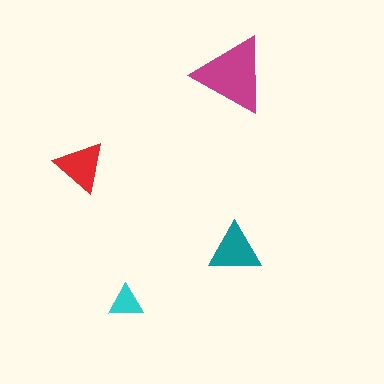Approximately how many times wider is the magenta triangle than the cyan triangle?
About 2 times wider.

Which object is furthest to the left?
The red triangle is leftmost.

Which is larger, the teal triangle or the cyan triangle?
The teal one.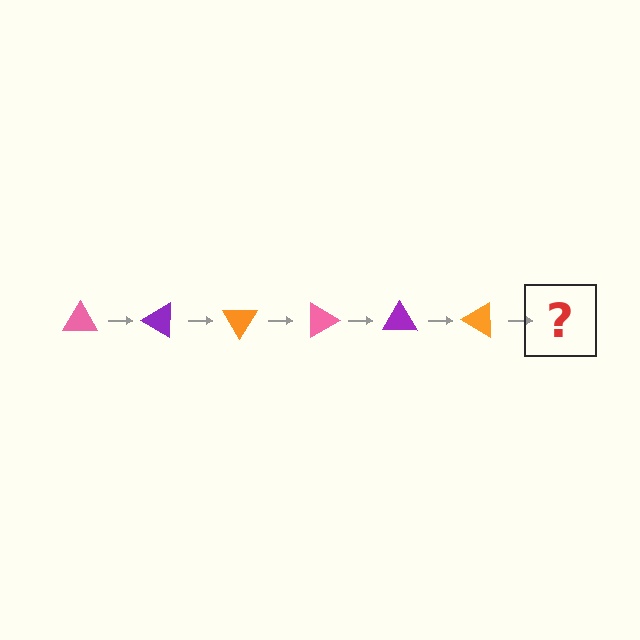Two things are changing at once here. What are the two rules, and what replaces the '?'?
The two rules are that it rotates 30 degrees each step and the color cycles through pink, purple, and orange. The '?' should be a pink triangle, rotated 180 degrees from the start.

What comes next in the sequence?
The next element should be a pink triangle, rotated 180 degrees from the start.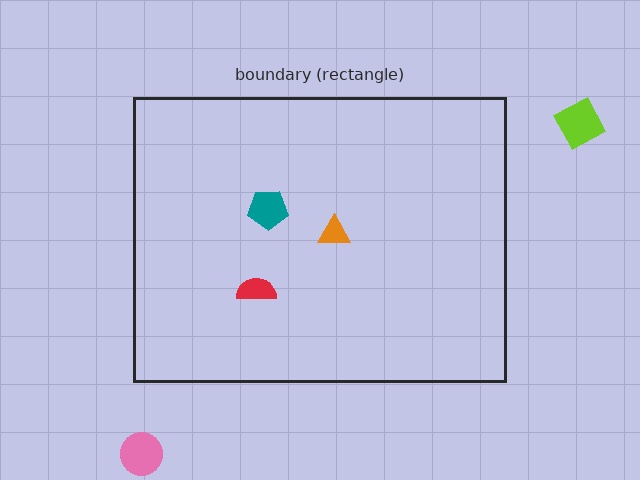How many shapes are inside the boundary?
3 inside, 2 outside.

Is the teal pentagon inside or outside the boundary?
Inside.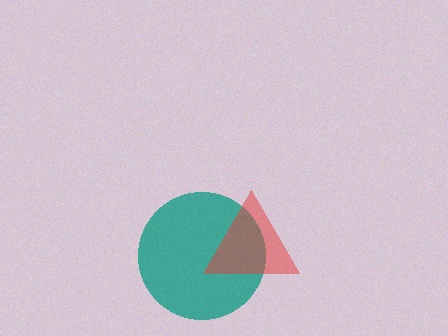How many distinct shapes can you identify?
There are 2 distinct shapes: a teal circle, a red triangle.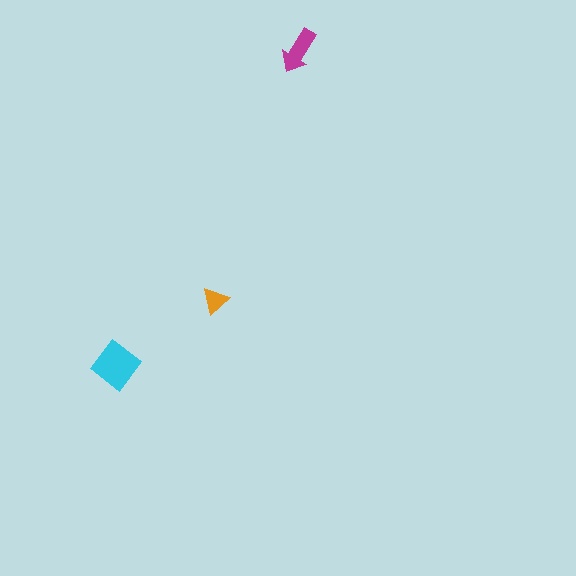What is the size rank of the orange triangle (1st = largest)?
3rd.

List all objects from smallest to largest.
The orange triangle, the magenta arrow, the cyan diamond.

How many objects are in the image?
There are 3 objects in the image.